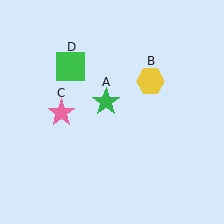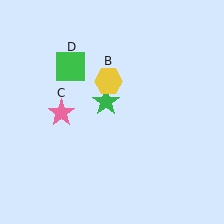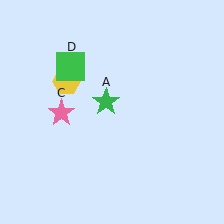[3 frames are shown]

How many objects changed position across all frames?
1 object changed position: yellow hexagon (object B).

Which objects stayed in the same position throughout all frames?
Green star (object A) and pink star (object C) and green square (object D) remained stationary.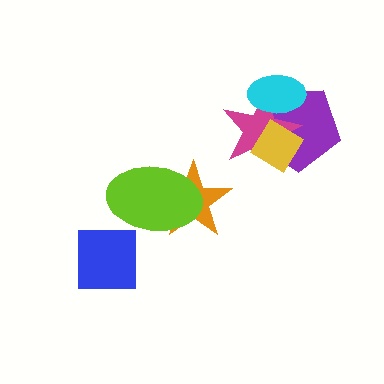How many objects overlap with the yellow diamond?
2 objects overlap with the yellow diamond.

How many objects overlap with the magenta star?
3 objects overlap with the magenta star.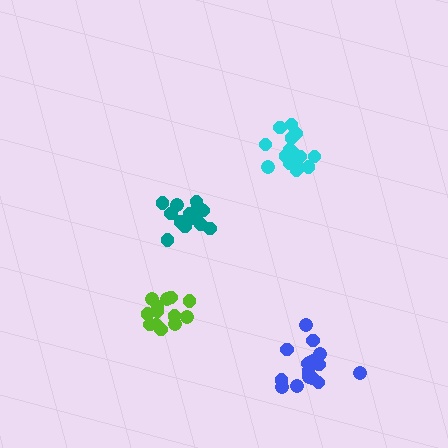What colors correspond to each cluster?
The clusters are colored: blue, lime, teal, cyan.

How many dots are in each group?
Group 1: 19 dots, Group 2: 13 dots, Group 3: 14 dots, Group 4: 15 dots (61 total).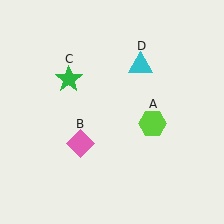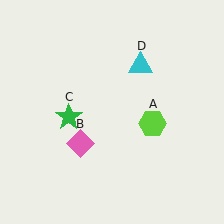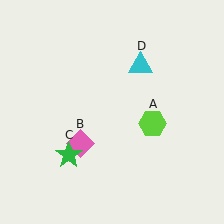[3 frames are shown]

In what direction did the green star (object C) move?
The green star (object C) moved down.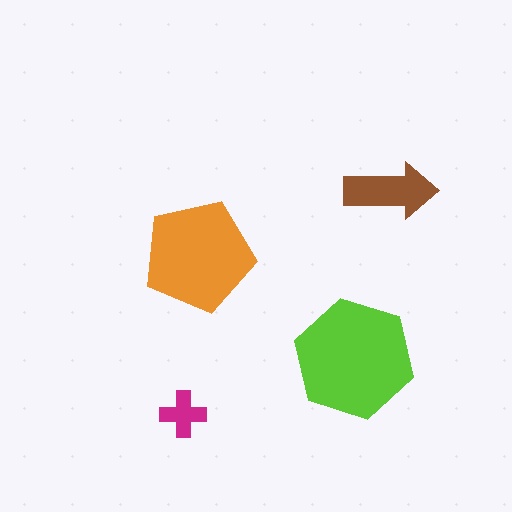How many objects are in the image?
There are 4 objects in the image.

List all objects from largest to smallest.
The lime hexagon, the orange pentagon, the brown arrow, the magenta cross.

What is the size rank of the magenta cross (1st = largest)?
4th.